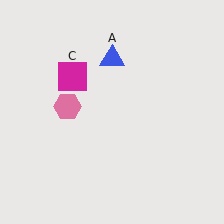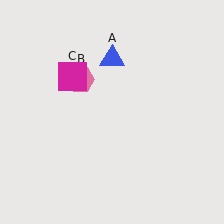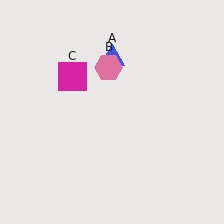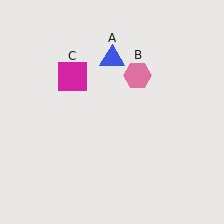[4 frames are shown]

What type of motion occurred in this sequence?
The pink hexagon (object B) rotated clockwise around the center of the scene.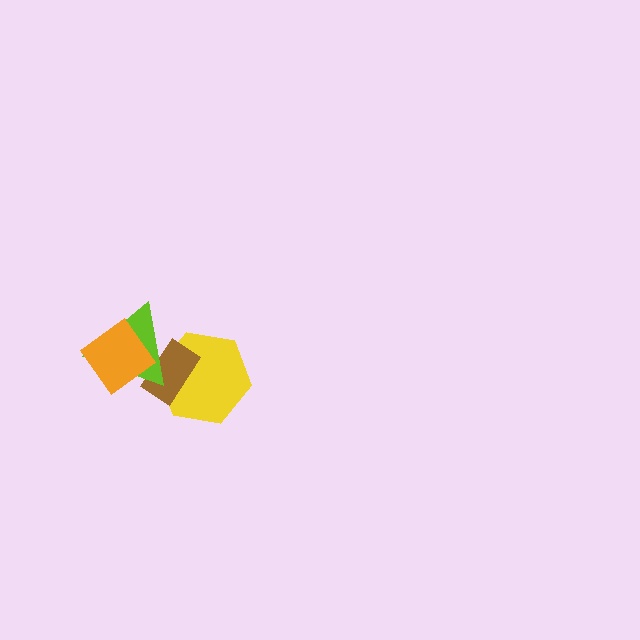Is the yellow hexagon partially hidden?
Yes, it is partially covered by another shape.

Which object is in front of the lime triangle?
The orange diamond is in front of the lime triangle.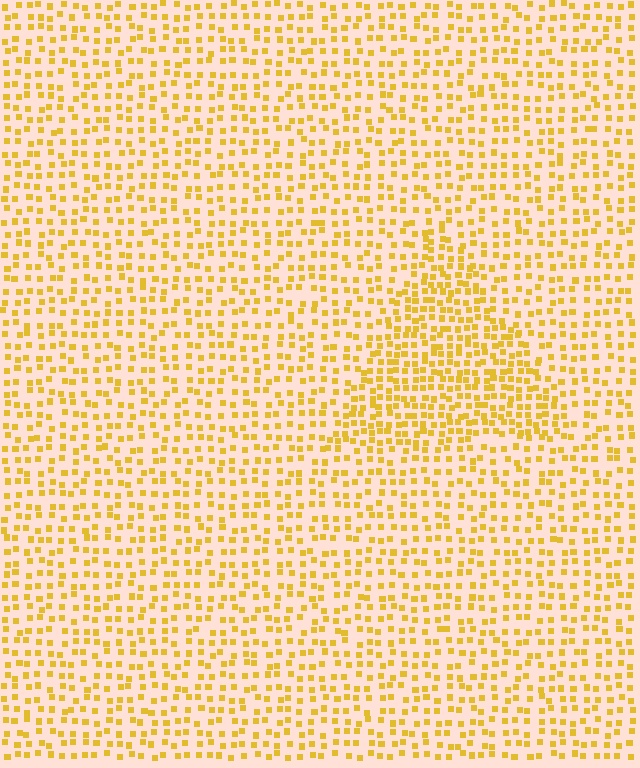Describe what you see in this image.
The image contains small yellow elements arranged at two different densities. A triangle-shaped region is visible where the elements are more densely packed than the surrounding area.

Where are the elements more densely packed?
The elements are more densely packed inside the triangle boundary.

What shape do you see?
I see a triangle.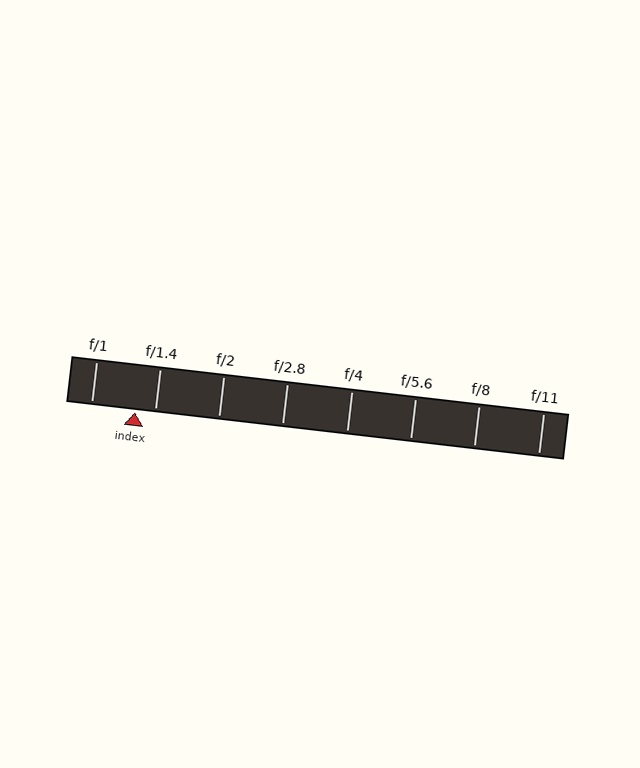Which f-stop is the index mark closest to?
The index mark is closest to f/1.4.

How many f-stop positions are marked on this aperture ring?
There are 8 f-stop positions marked.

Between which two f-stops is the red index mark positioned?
The index mark is between f/1 and f/1.4.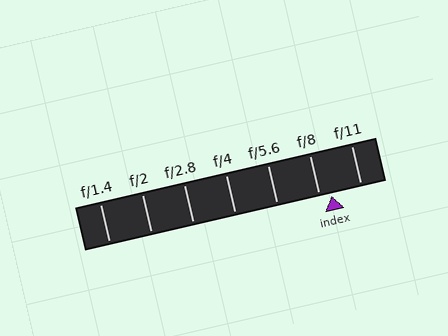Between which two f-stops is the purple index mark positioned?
The index mark is between f/8 and f/11.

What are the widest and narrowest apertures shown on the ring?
The widest aperture shown is f/1.4 and the narrowest is f/11.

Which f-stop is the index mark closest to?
The index mark is closest to f/8.